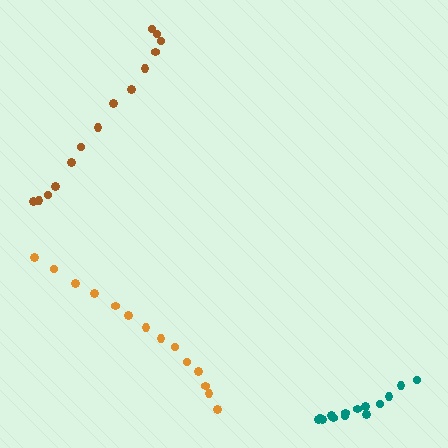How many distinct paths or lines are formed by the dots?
There are 3 distinct paths.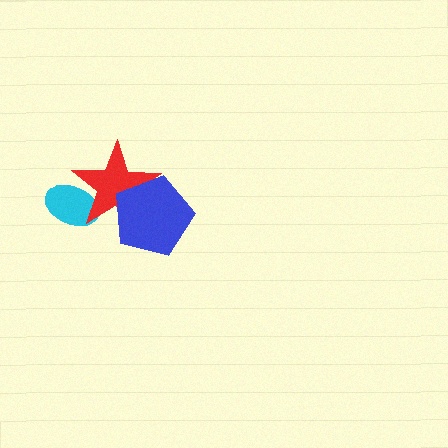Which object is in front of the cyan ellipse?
The red star is in front of the cyan ellipse.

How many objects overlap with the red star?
2 objects overlap with the red star.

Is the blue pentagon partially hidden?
No, no other shape covers it.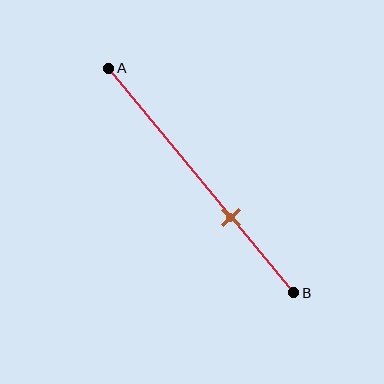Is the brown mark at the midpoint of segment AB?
No, the mark is at about 65% from A, not at the 50% midpoint.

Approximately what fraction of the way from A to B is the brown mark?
The brown mark is approximately 65% of the way from A to B.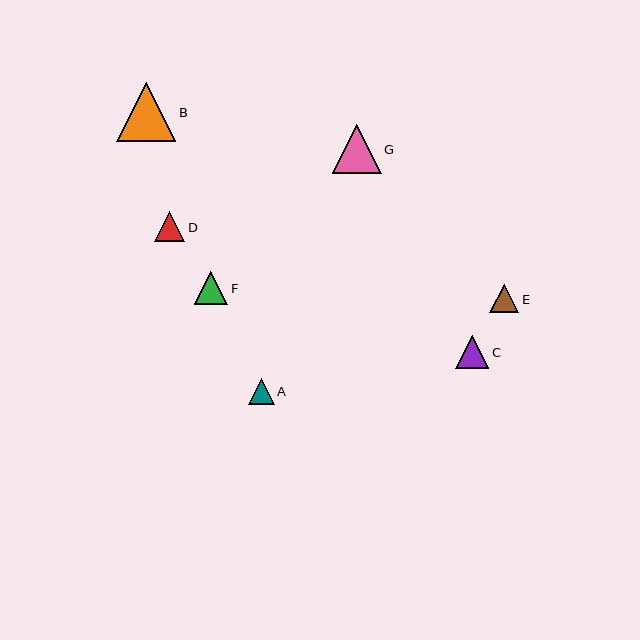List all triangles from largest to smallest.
From largest to smallest: B, G, F, C, D, E, A.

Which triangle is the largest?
Triangle B is the largest with a size of approximately 59 pixels.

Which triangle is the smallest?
Triangle A is the smallest with a size of approximately 26 pixels.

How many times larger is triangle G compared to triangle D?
Triangle G is approximately 1.6 times the size of triangle D.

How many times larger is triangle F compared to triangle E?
Triangle F is approximately 1.2 times the size of triangle E.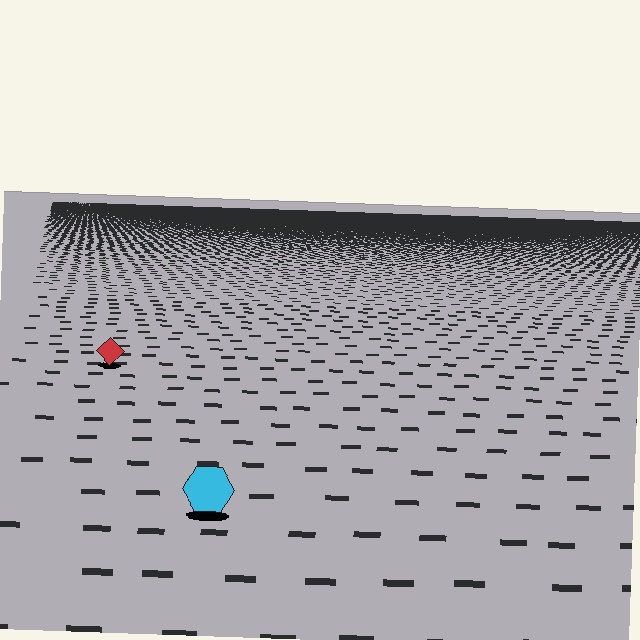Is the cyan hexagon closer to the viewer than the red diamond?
Yes. The cyan hexagon is closer — you can tell from the texture gradient: the ground texture is coarser near it.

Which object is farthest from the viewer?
The red diamond is farthest from the viewer. It appears smaller and the ground texture around it is denser.